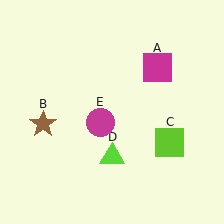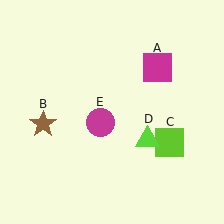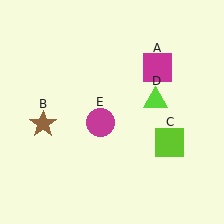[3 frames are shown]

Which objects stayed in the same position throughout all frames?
Magenta square (object A) and brown star (object B) and lime square (object C) and magenta circle (object E) remained stationary.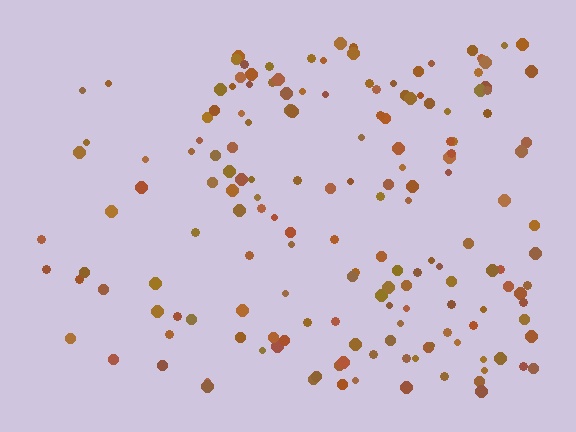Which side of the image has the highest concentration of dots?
The right.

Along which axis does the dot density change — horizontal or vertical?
Horizontal.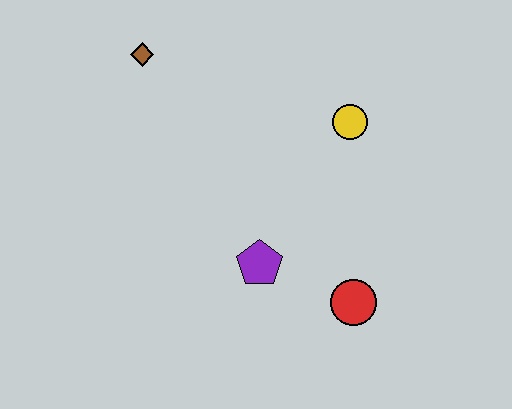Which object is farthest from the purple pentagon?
The brown diamond is farthest from the purple pentagon.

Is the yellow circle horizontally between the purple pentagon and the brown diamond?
No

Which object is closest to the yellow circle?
The purple pentagon is closest to the yellow circle.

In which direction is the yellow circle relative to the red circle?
The yellow circle is above the red circle.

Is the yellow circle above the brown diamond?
No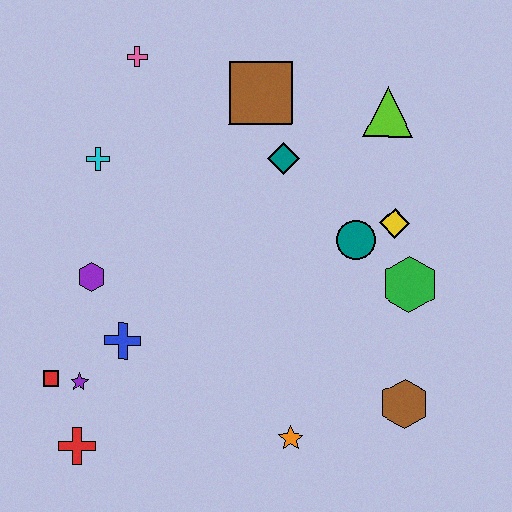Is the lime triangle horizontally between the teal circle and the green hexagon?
Yes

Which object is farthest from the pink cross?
The brown hexagon is farthest from the pink cross.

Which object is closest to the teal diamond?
The brown square is closest to the teal diamond.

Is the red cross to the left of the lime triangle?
Yes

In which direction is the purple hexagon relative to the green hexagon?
The purple hexagon is to the left of the green hexagon.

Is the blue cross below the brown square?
Yes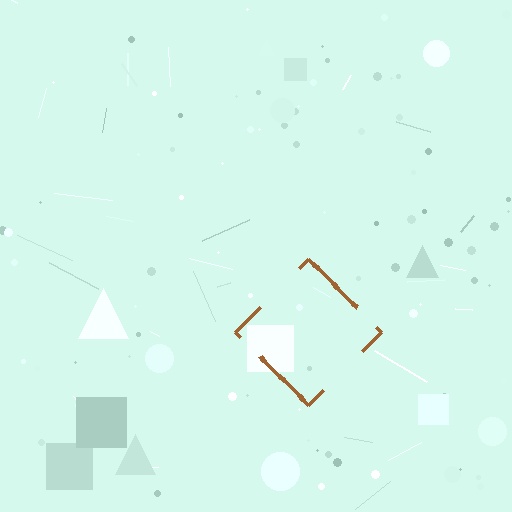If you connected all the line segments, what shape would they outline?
They would outline a diamond.